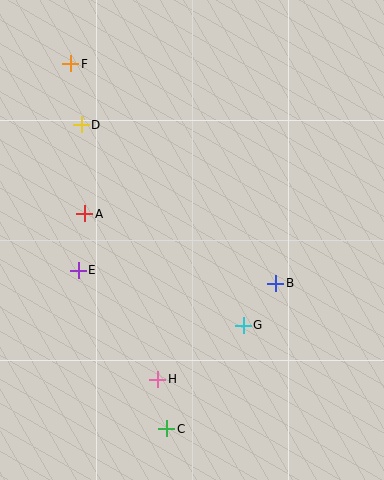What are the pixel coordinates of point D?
Point D is at (81, 125).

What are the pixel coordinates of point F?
Point F is at (71, 64).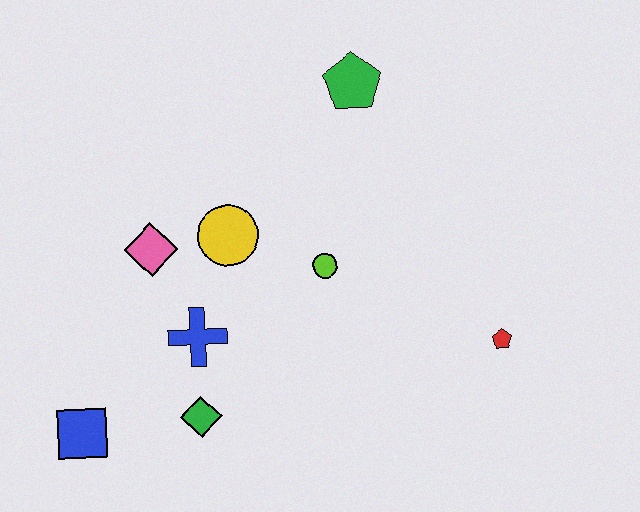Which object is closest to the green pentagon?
The lime circle is closest to the green pentagon.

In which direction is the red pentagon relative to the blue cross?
The red pentagon is to the right of the blue cross.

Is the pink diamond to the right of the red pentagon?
No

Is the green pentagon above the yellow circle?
Yes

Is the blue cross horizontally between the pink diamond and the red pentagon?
Yes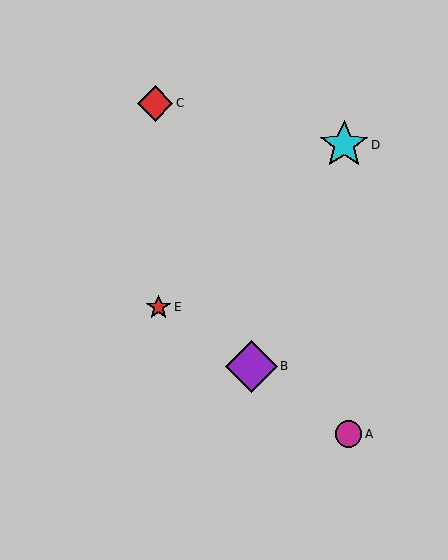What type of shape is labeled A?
Shape A is a magenta circle.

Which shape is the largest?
The purple diamond (labeled B) is the largest.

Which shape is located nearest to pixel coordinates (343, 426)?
The magenta circle (labeled A) at (348, 434) is nearest to that location.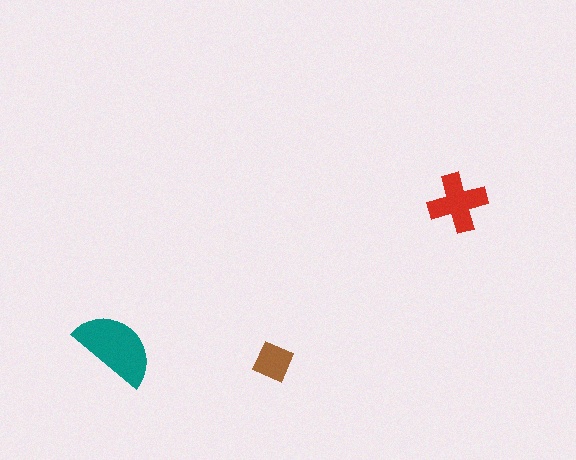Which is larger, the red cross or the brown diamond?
The red cross.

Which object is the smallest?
The brown diamond.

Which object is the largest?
The teal semicircle.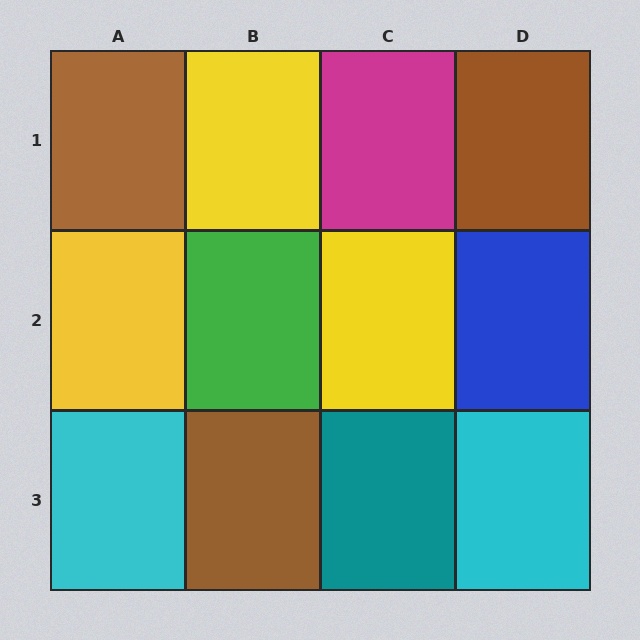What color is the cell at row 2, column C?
Yellow.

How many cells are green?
1 cell is green.